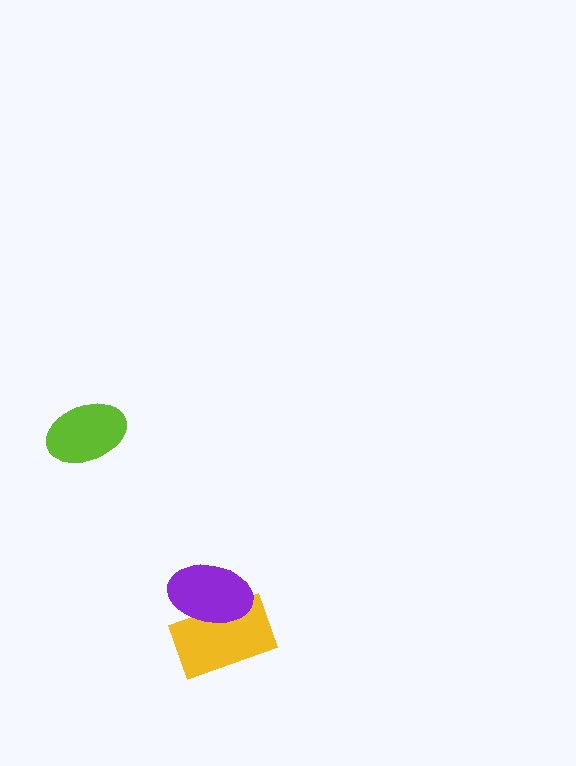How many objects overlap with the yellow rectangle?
1 object overlaps with the yellow rectangle.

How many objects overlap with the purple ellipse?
1 object overlaps with the purple ellipse.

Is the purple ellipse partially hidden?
No, no other shape covers it.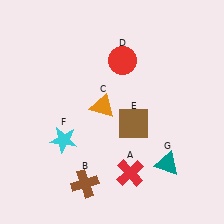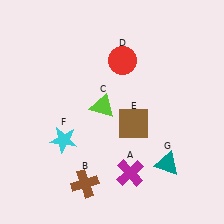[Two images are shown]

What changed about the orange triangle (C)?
In Image 1, C is orange. In Image 2, it changed to lime.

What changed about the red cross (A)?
In Image 1, A is red. In Image 2, it changed to magenta.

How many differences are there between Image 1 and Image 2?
There are 2 differences between the two images.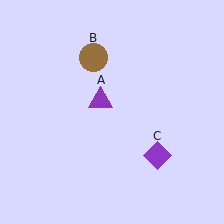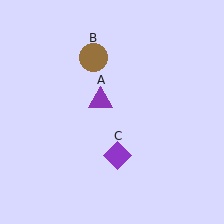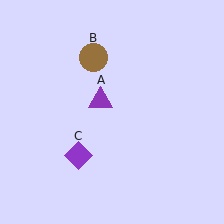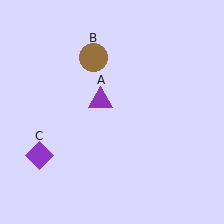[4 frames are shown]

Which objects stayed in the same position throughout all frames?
Purple triangle (object A) and brown circle (object B) remained stationary.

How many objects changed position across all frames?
1 object changed position: purple diamond (object C).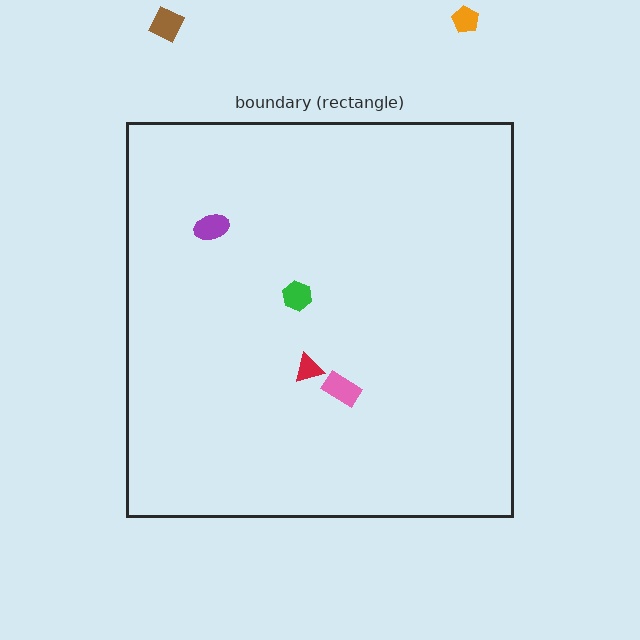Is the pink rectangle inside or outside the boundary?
Inside.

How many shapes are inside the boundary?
4 inside, 2 outside.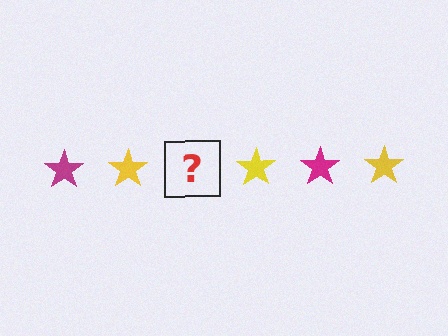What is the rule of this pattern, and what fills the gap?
The rule is that the pattern cycles through magenta, yellow stars. The gap should be filled with a magenta star.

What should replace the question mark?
The question mark should be replaced with a magenta star.